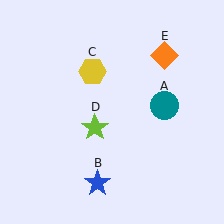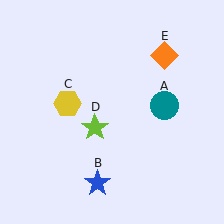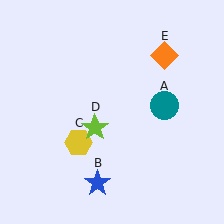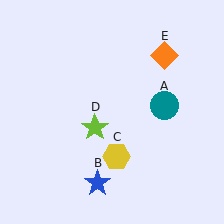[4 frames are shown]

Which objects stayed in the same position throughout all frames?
Teal circle (object A) and blue star (object B) and lime star (object D) and orange diamond (object E) remained stationary.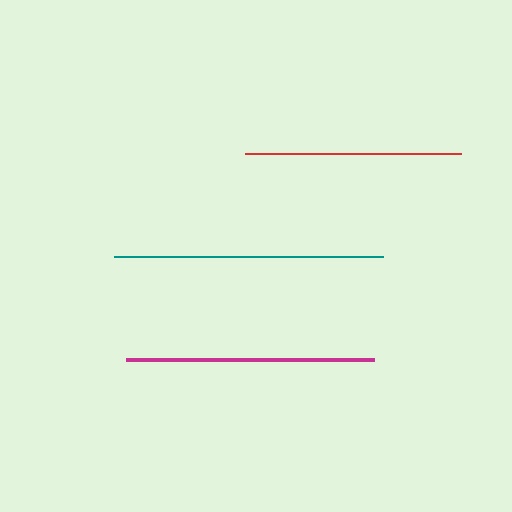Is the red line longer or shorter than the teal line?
The teal line is longer than the red line.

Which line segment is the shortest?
The red line is the shortest at approximately 216 pixels.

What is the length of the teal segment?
The teal segment is approximately 269 pixels long.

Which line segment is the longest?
The teal line is the longest at approximately 269 pixels.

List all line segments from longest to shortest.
From longest to shortest: teal, magenta, red.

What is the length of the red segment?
The red segment is approximately 216 pixels long.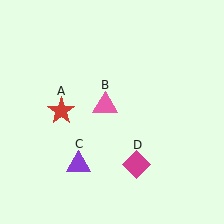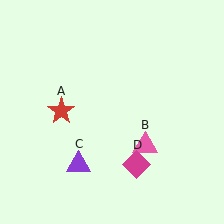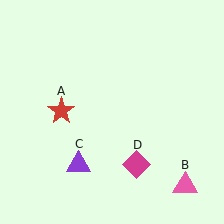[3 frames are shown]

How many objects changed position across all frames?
1 object changed position: pink triangle (object B).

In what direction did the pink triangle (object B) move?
The pink triangle (object B) moved down and to the right.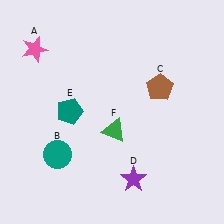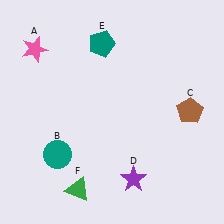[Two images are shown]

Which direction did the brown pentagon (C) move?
The brown pentagon (C) moved right.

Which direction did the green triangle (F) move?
The green triangle (F) moved down.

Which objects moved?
The objects that moved are: the brown pentagon (C), the teal pentagon (E), the green triangle (F).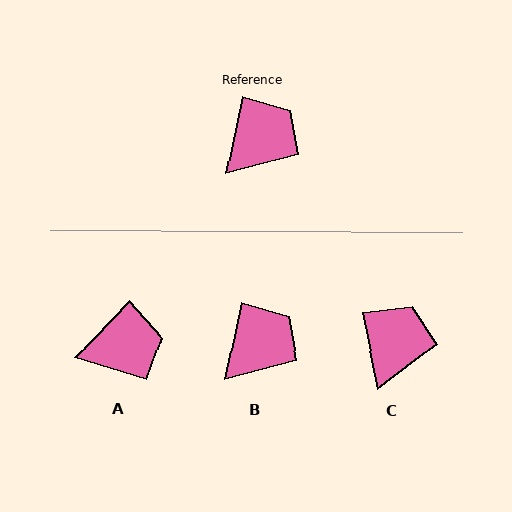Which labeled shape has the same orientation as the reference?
B.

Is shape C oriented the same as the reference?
No, it is off by about 22 degrees.